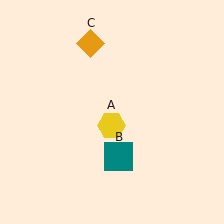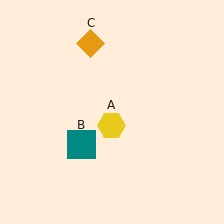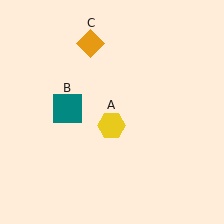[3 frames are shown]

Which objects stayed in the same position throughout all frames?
Yellow hexagon (object A) and orange diamond (object C) remained stationary.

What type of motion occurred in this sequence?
The teal square (object B) rotated clockwise around the center of the scene.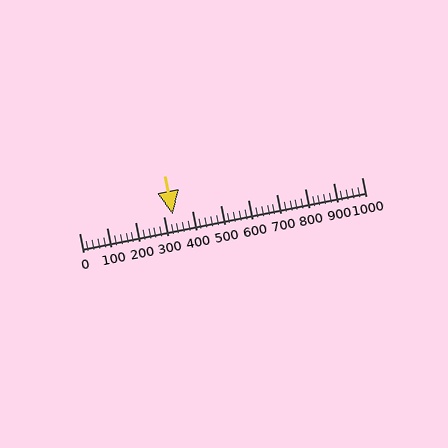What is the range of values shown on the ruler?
The ruler shows values from 0 to 1000.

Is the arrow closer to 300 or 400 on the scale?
The arrow is closer to 300.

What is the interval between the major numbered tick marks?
The major tick marks are spaced 100 units apart.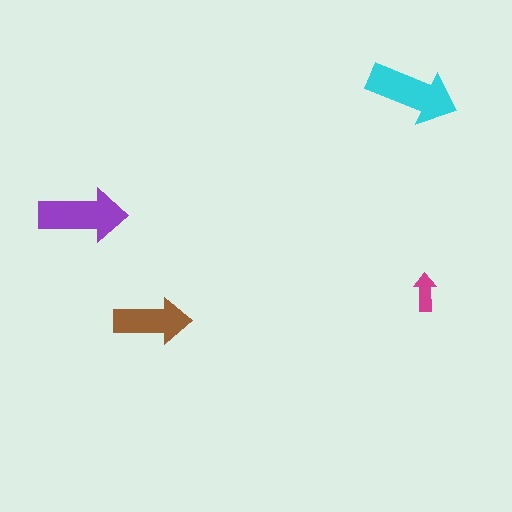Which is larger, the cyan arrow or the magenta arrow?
The cyan one.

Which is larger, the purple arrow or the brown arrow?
The purple one.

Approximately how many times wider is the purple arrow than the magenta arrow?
About 2.5 times wider.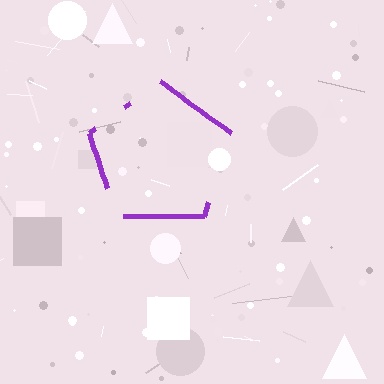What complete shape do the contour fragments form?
The contour fragments form a pentagon.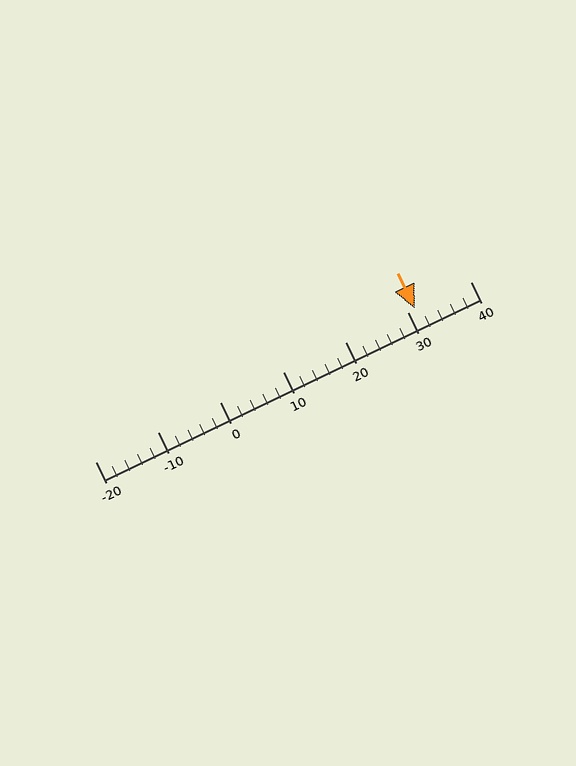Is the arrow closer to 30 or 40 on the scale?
The arrow is closer to 30.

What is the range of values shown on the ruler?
The ruler shows values from -20 to 40.